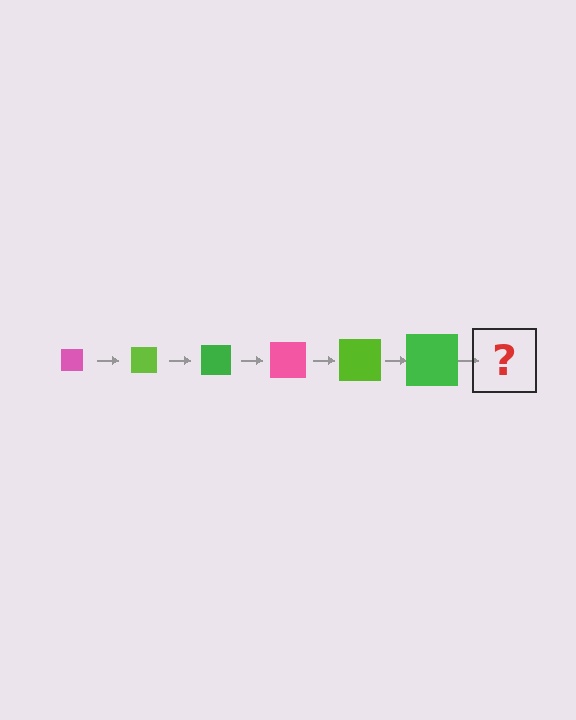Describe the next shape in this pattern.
It should be a pink square, larger than the previous one.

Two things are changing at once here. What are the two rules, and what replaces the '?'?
The two rules are that the square grows larger each step and the color cycles through pink, lime, and green. The '?' should be a pink square, larger than the previous one.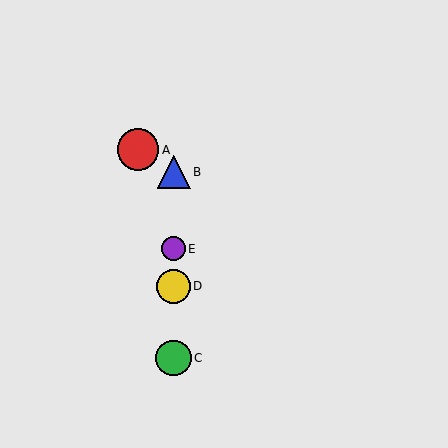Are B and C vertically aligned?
Yes, both are at x≈174.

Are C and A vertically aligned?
No, C is at x≈174 and A is at x≈138.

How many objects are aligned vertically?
4 objects (B, C, D, E) are aligned vertically.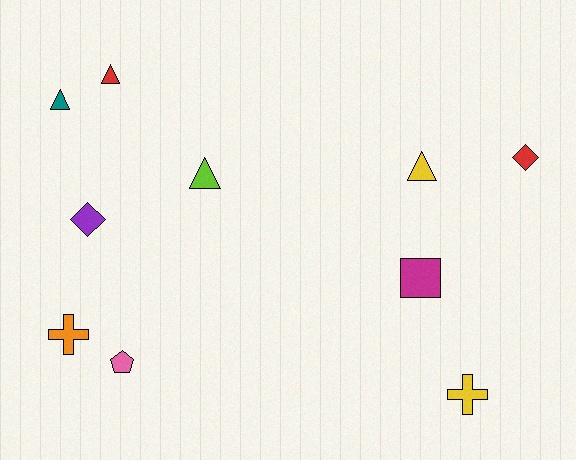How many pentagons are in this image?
There is 1 pentagon.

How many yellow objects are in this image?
There are 2 yellow objects.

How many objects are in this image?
There are 10 objects.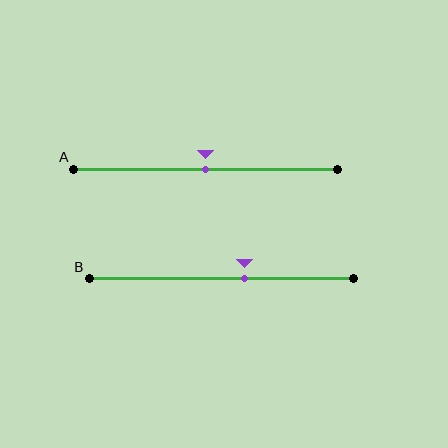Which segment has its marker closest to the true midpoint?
Segment A has its marker closest to the true midpoint.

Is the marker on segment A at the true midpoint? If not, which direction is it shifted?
Yes, the marker on segment A is at the true midpoint.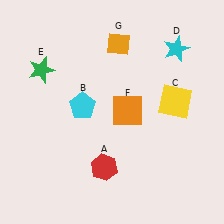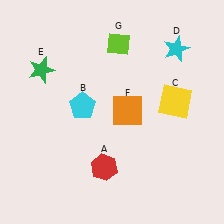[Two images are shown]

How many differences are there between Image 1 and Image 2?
There is 1 difference between the two images.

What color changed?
The diamond (G) changed from orange in Image 1 to lime in Image 2.